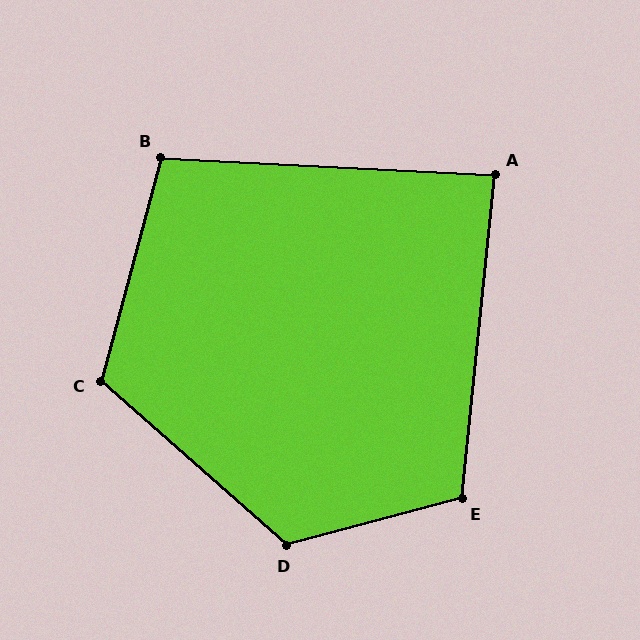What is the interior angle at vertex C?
Approximately 116 degrees (obtuse).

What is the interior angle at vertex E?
Approximately 111 degrees (obtuse).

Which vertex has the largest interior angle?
D, at approximately 124 degrees.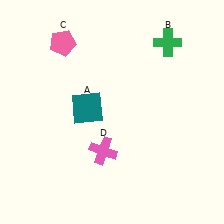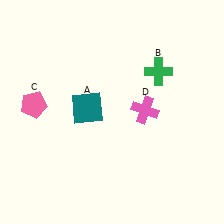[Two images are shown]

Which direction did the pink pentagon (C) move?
The pink pentagon (C) moved down.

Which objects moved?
The objects that moved are: the green cross (B), the pink pentagon (C), the pink cross (D).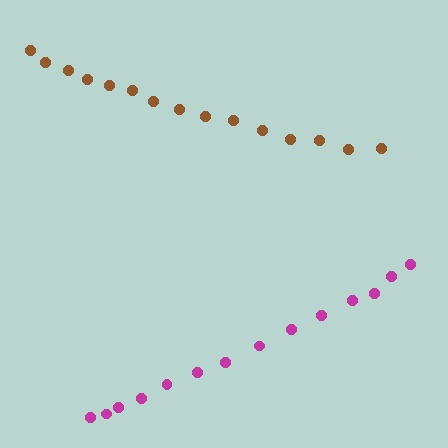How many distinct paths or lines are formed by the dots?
There are 2 distinct paths.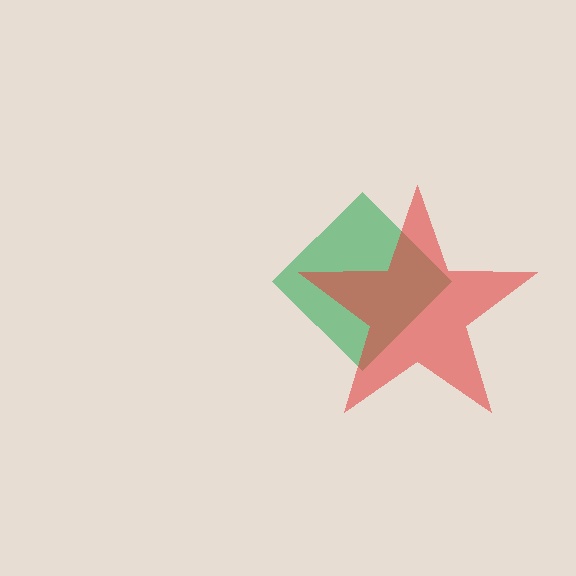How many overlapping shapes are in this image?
There are 2 overlapping shapes in the image.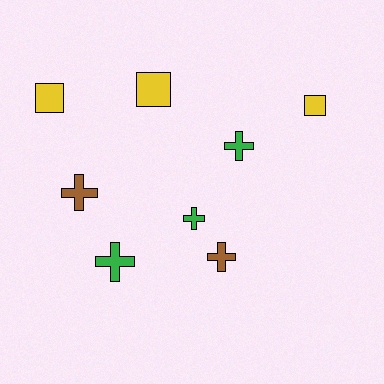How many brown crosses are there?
There are 2 brown crosses.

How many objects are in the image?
There are 8 objects.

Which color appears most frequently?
Green, with 3 objects.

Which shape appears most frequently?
Cross, with 5 objects.